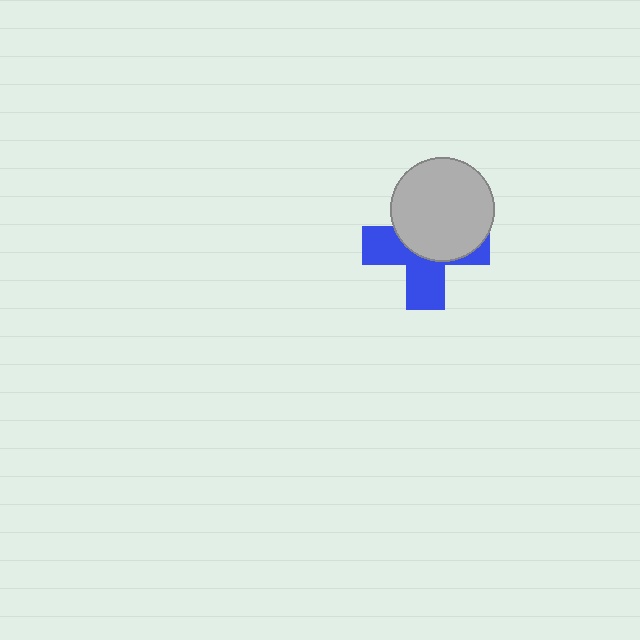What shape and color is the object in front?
The object in front is a light gray circle.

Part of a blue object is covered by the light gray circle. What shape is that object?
It is a cross.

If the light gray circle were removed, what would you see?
You would see the complete blue cross.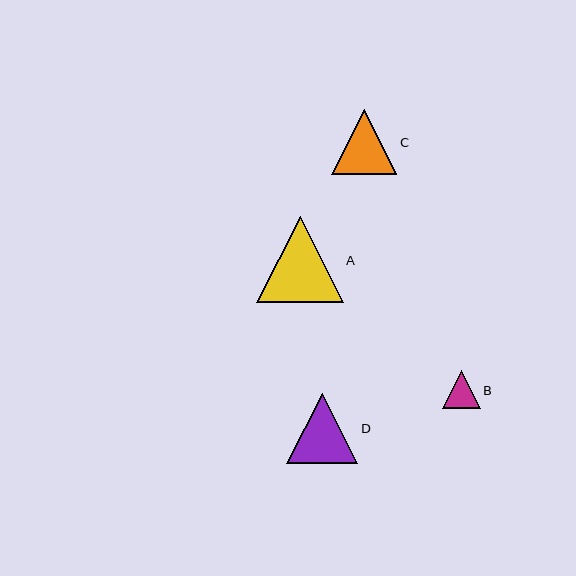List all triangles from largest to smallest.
From largest to smallest: A, D, C, B.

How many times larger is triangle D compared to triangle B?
Triangle D is approximately 1.8 times the size of triangle B.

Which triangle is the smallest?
Triangle B is the smallest with a size of approximately 38 pixels.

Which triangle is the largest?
Triangle A is the largest with a size of approximately 86 pixels.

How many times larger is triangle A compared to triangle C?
Triangle A is approximately 1.3 times the size of triangle C.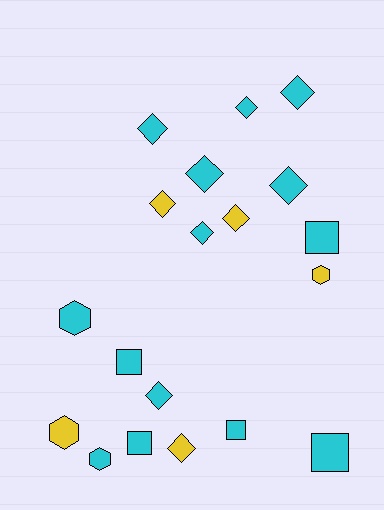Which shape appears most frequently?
Diamond, with 10 objects.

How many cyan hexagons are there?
There are 2 cyan hexagons.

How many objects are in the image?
There are 19 objects.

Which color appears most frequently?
Cyan, with 14 objects.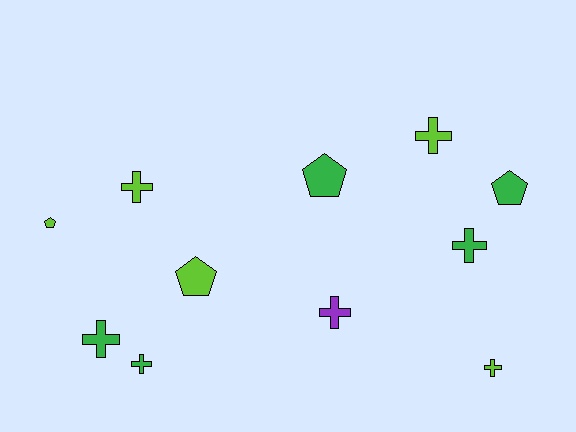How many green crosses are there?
There are 3 green crosses.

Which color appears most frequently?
Lime, with 5 objects.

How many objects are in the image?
There are 11 objects.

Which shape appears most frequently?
Cross, with 7 objects.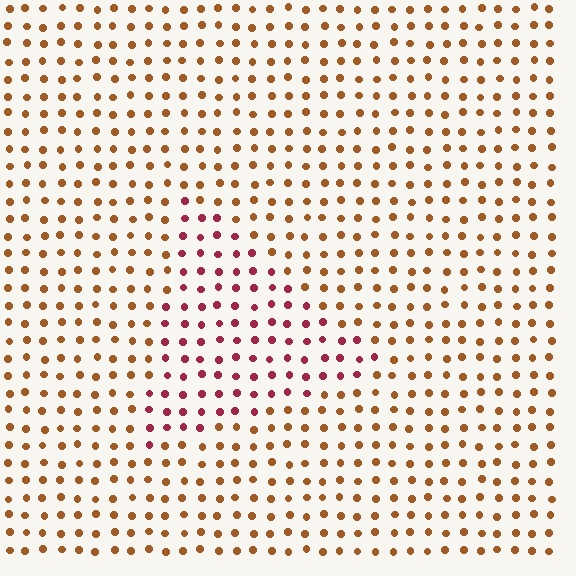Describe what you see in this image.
The image is filled with small brown elements in a uniform arrangement. A triangle-shaped region is visible where the elements are tinted to a slightly different hue, forming a subtle color boundary.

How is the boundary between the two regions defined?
The boundary is defined purely by a slight shift in hue (about 45 degrees). Spacing, size, and orientation are identical on both sides.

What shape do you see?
I see a triangle.